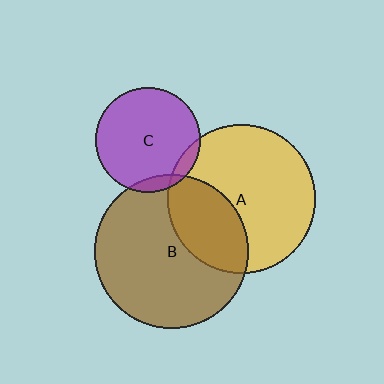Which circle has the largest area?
Circle B (brown).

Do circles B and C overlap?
Yes.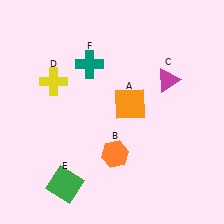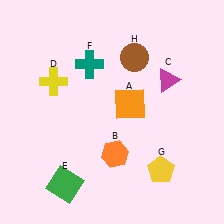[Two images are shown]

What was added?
A yellow pentagon (G), a brown circle (H) were added in Image 2.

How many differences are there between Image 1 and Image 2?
There are 2 differences between the two images.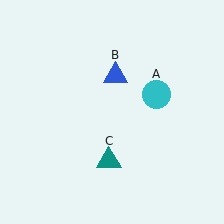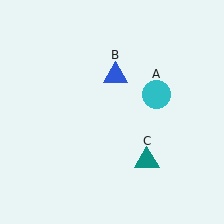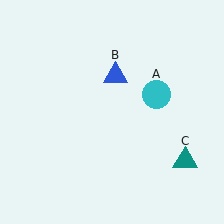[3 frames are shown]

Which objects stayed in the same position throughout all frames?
Cyan circle (object A) and blue triangle (object B) remained stationary.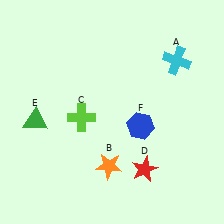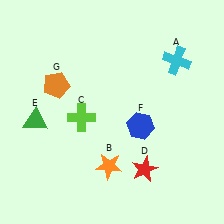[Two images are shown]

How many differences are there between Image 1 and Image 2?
There is 1 difference between the two images.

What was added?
An orange pentagon (G) was added in Image 2.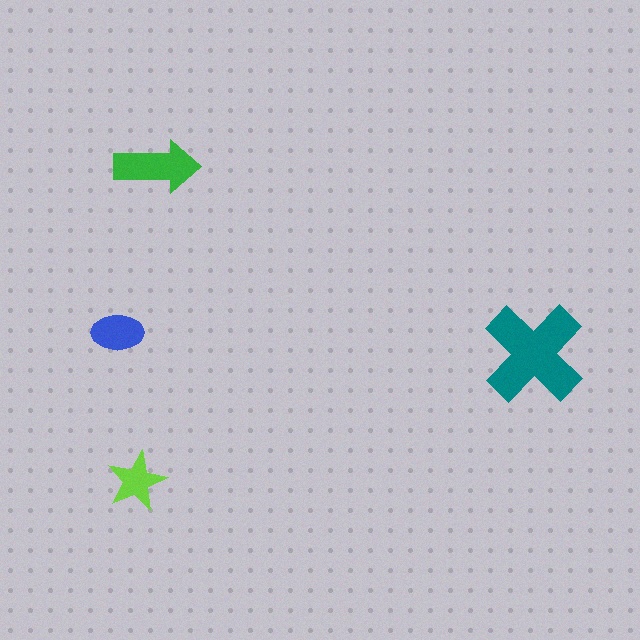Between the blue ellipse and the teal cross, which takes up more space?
The teal cross.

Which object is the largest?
The teal cross.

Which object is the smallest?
The lime star.